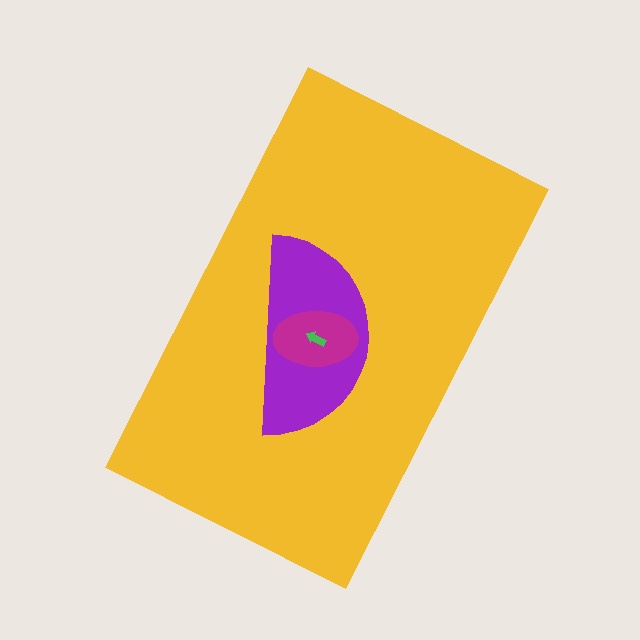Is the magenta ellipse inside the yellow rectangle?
Yes.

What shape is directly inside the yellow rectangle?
The purple semicircle.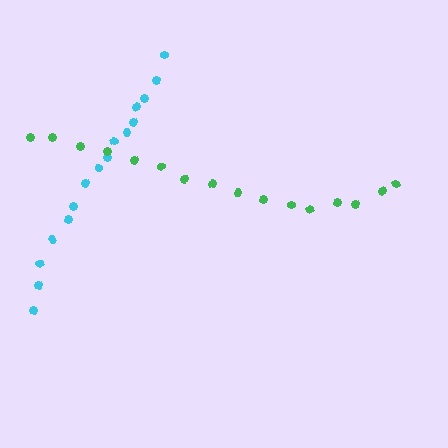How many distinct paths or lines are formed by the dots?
There are 2 distinct paths.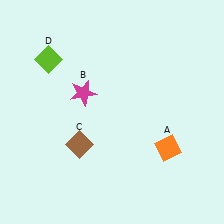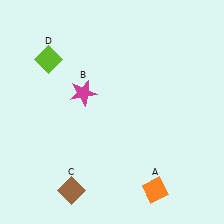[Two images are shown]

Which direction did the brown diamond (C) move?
The brown diamond (C) moved down.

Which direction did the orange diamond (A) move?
The orange diamond (A) moved down.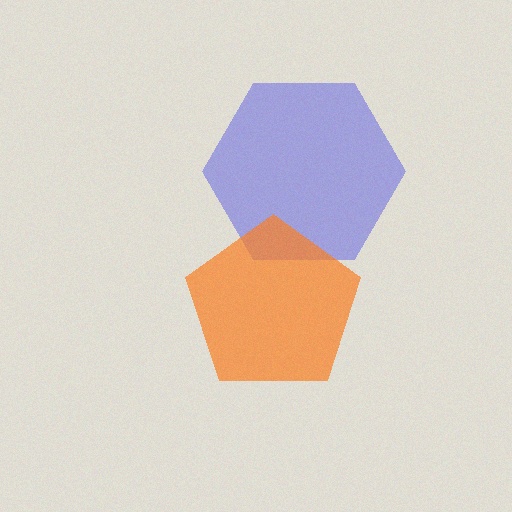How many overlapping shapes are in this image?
There are 2 overlapping shapes in the image.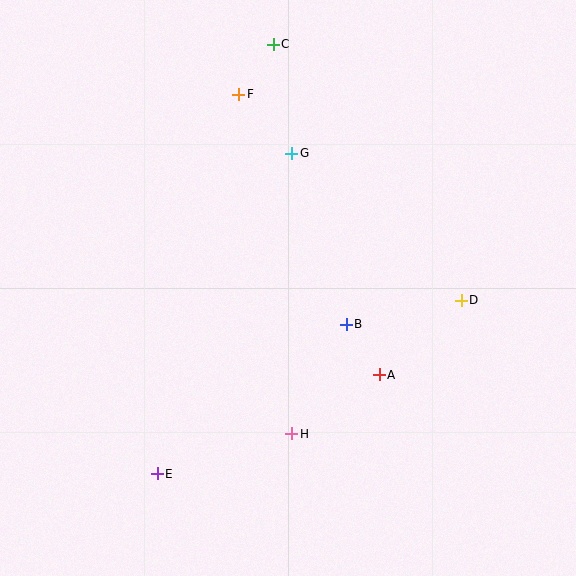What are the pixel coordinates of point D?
Point D is at (461, 300).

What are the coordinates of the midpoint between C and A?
The midpoint between C and A is at (326, 209).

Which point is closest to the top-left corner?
Point F is closest to the top-left corner.